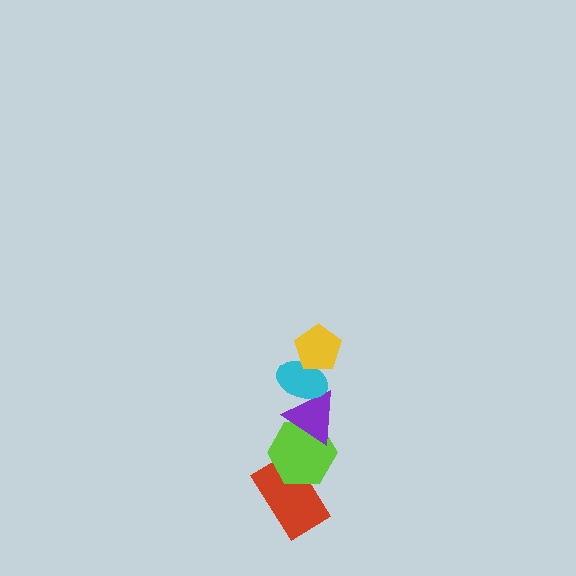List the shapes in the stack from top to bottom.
From top to bottom: the yellow pentagon, the cyan ellipse, the purple triangle, the lime hexagon, the red rectangle.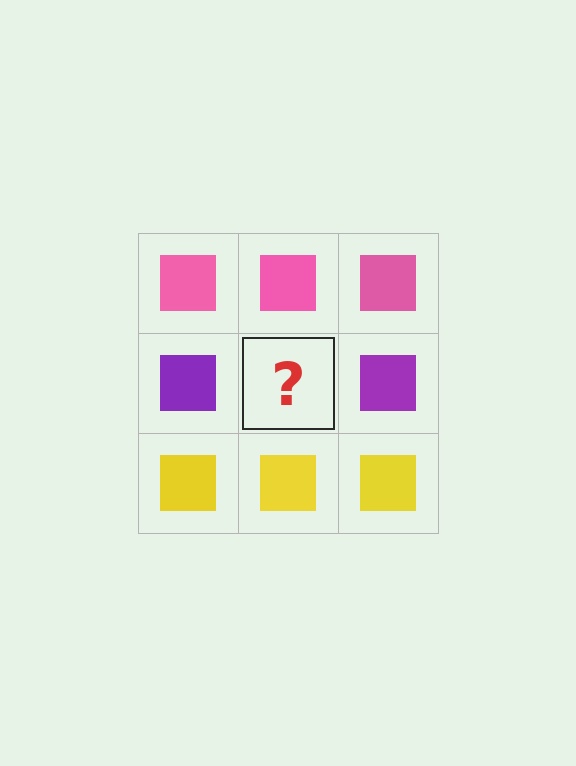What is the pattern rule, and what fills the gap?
The rule is that each row has a consistent color. The gap should be filled with a purple square.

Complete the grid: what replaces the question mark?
The question mark should be replaced with a purple square.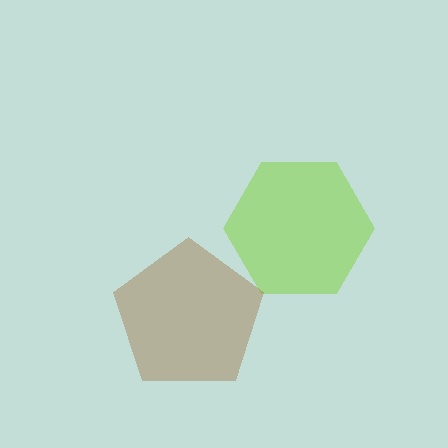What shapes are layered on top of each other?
The layered shapes are: a lime hexagon, a brown pentagon.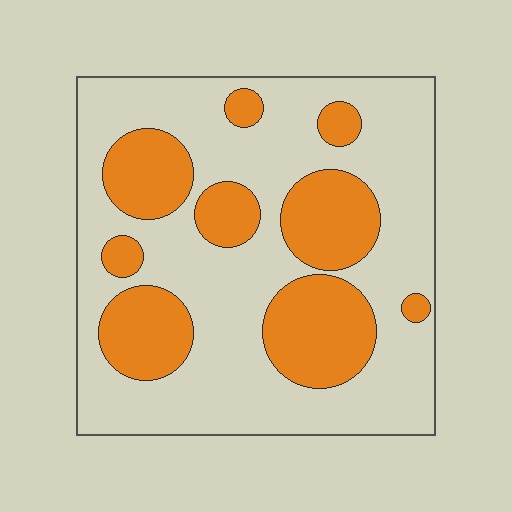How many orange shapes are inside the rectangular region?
9.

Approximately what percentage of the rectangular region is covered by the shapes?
Approximately 30%.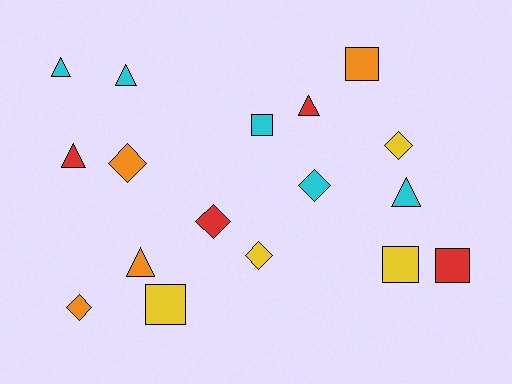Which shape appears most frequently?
Triangle, with 6 objects.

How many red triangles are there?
There are 2 red triangles.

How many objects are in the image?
There are 17 objects.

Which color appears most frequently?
Cyan, with 5 objects.